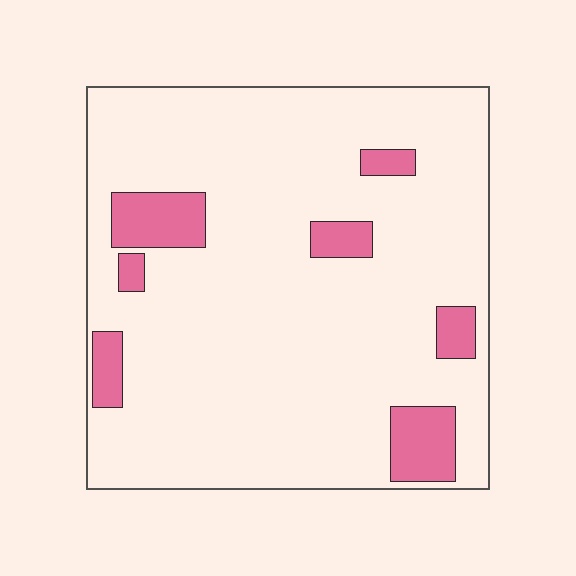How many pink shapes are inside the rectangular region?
7.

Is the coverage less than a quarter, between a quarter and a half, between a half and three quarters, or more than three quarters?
Less than a quarter.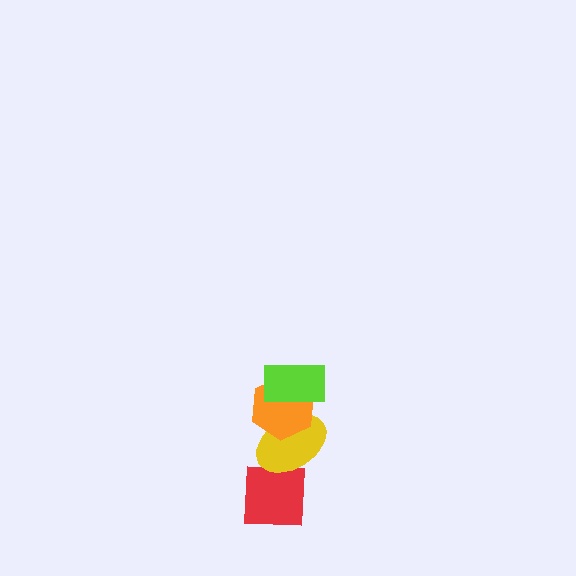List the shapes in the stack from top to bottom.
From top to bottom: the lime rectangle, the orange hexagon, the yellow ellipse, the red square.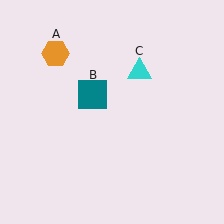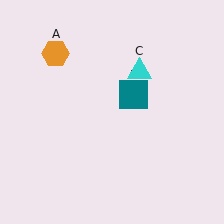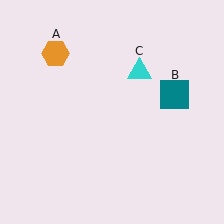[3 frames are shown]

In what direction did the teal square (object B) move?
The teal square (object B) moved right.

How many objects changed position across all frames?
1 object changed position: teal square (object B).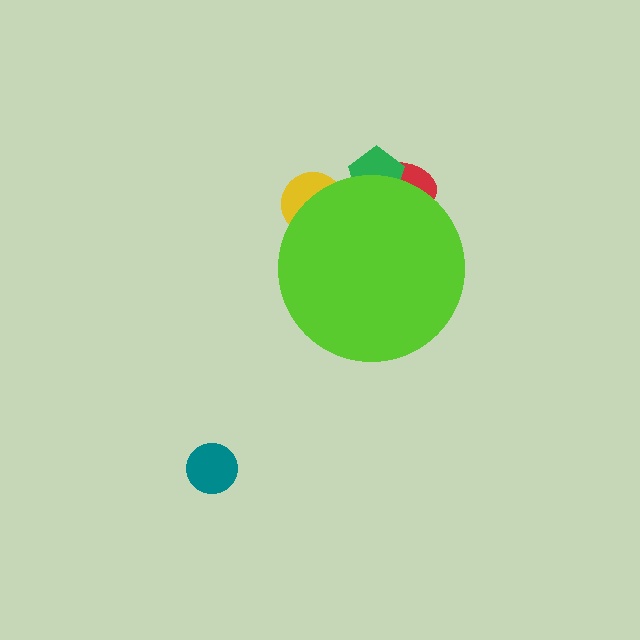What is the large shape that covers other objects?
A lime circle.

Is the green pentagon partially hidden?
Yes, the green pentagon is partially hidden behind the lime circle.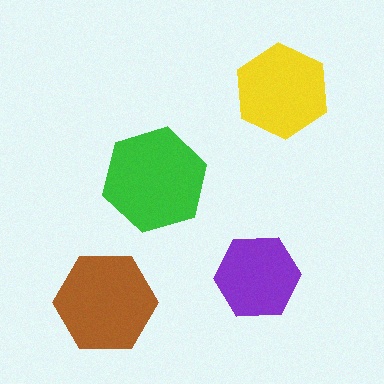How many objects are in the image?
There are 4 objects in the image.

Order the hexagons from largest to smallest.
the green one, the brown one, the yellow one, the purple one.